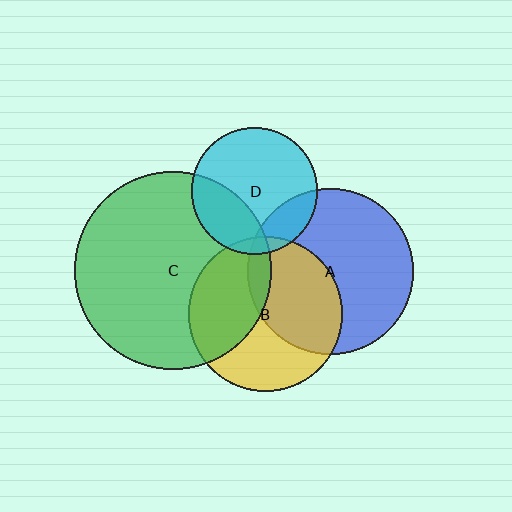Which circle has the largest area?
Circle C (green).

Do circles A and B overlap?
Yes.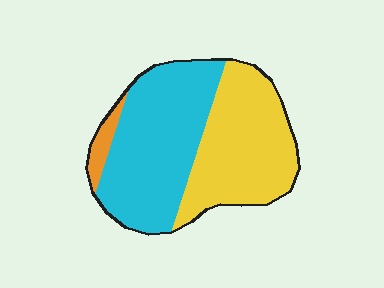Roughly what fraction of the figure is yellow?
Yellow covers around 45% of the figure.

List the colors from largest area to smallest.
From largest to smallest: cyan, yellow, orange.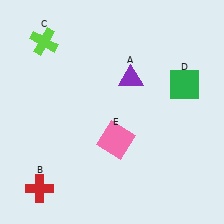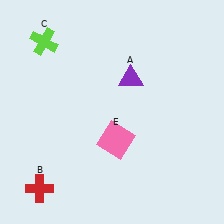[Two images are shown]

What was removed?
The green square (D) was removed in Image 2.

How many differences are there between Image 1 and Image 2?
There is 1 difference between the two images.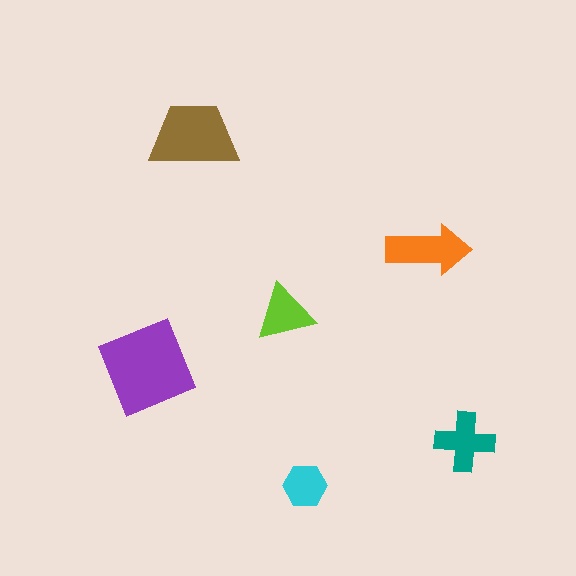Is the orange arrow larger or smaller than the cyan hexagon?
Larger.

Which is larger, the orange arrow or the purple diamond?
The purple diamond.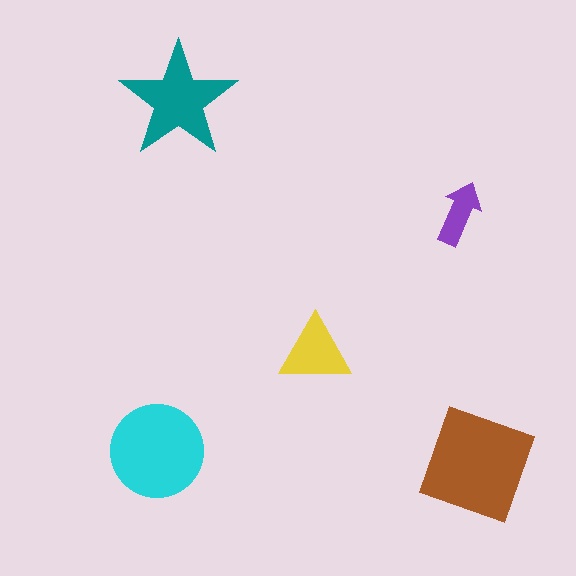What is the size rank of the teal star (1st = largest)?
3rd.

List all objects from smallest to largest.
The purple arrow, the yellow triangle, the teal star, the cyan circle, the brown diamond.